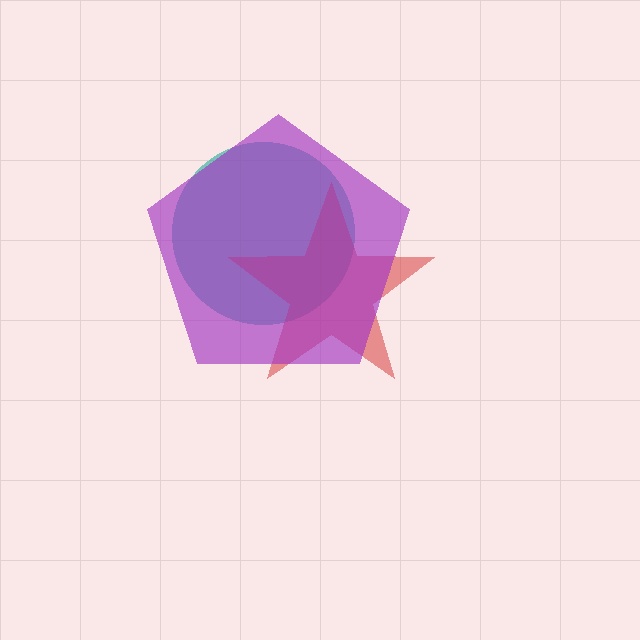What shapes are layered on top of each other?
The layered shapes are: a teal circle, a red star, a purple pentagon.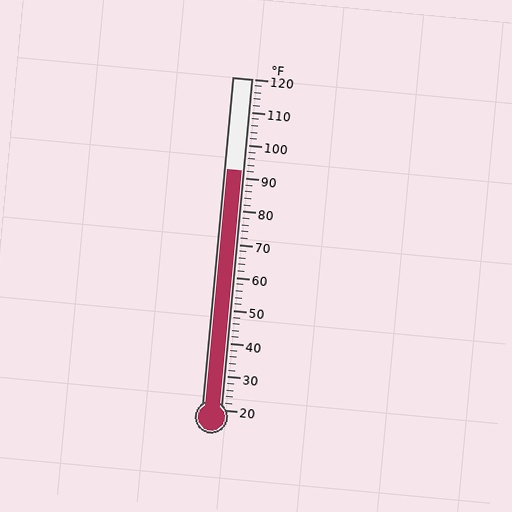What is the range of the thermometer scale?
The thermometer scale ranges from 20°F to 120°F.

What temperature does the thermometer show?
The thermometer shows approximately 92°F.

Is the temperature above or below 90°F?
The temperature is above 90°F.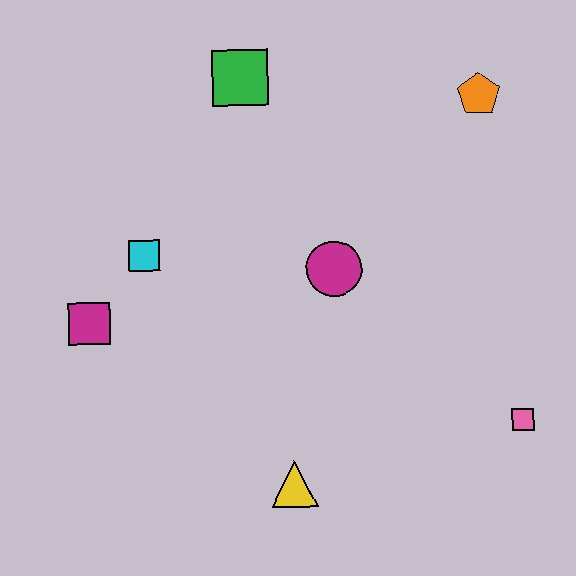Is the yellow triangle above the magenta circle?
No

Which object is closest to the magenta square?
The cyan square is closest to the magenta square.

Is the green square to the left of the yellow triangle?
Yes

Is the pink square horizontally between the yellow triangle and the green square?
No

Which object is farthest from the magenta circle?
The magenta square is farthest from the magenta circle.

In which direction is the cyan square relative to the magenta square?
The cyan square is above the magenta square.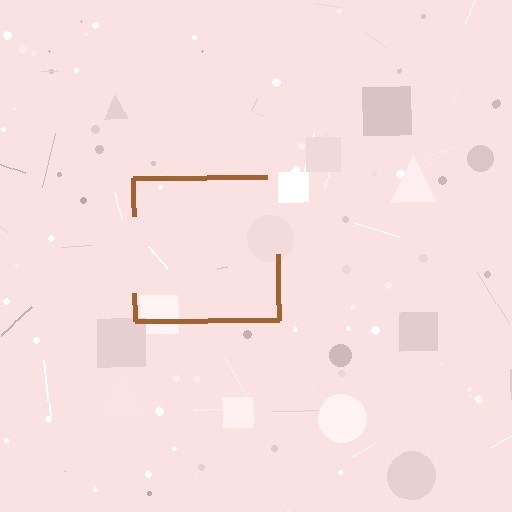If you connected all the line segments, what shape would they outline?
They would outline a square.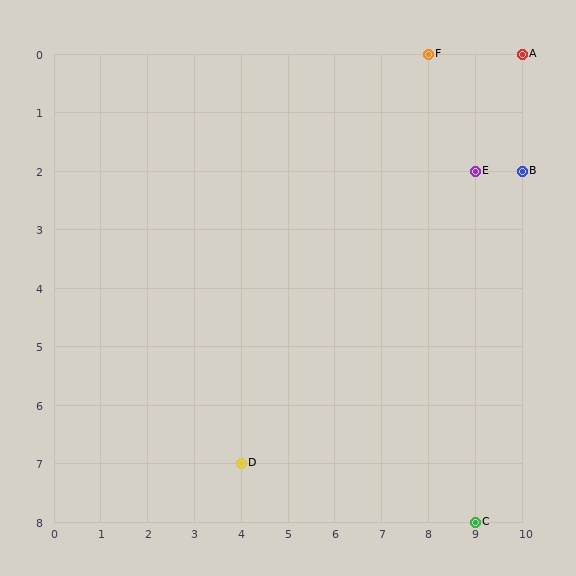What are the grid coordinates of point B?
Point B is at grid coordinates (10, 2).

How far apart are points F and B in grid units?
Points F and B are 2 columns and 2 rows apart (about 2.8 grid units diagonally).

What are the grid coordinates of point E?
Point E is at grid coordinates (9, 2).